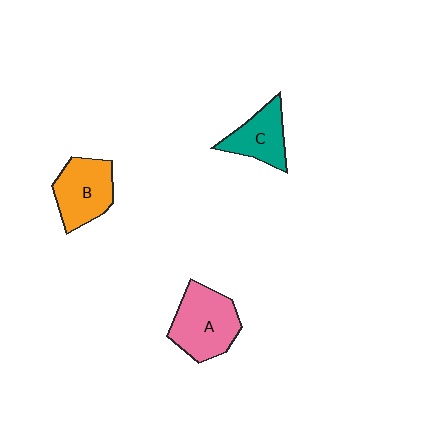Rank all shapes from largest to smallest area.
From largest to smallest: A (pink), B (orange), C (teal).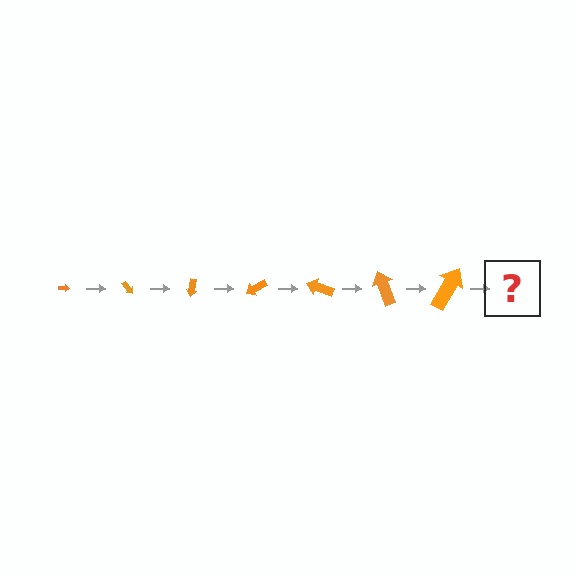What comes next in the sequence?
The next element should be an arrow, larger than the previous one and rotated 350 degrees from the start.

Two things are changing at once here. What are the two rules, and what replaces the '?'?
The two rules are that the arrow grows larger each step and it rotates 50 degrees each step. The '?' should be an arrow, larger than the previous one and rotated 350 degrees from the start.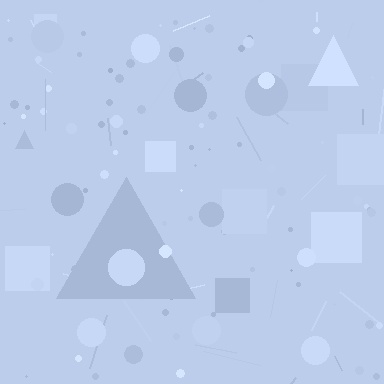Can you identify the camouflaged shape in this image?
The camouflaged shape is a triangle.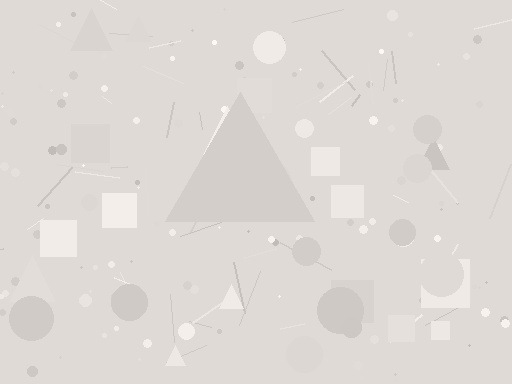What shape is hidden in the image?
A triangle is hidden in the image.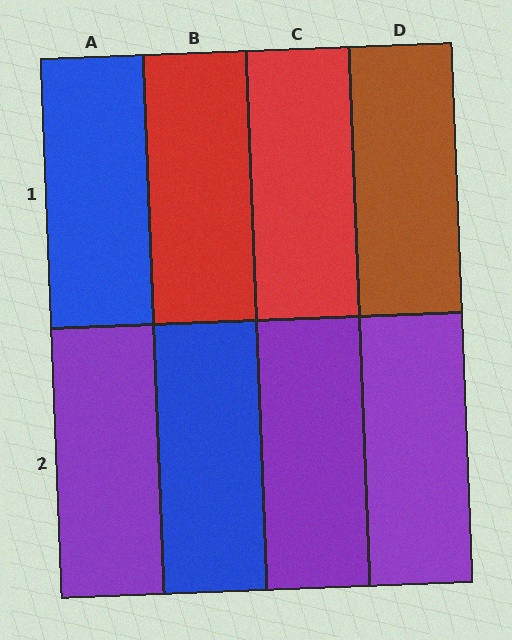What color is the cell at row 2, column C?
Purple.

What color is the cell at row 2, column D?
Purple.